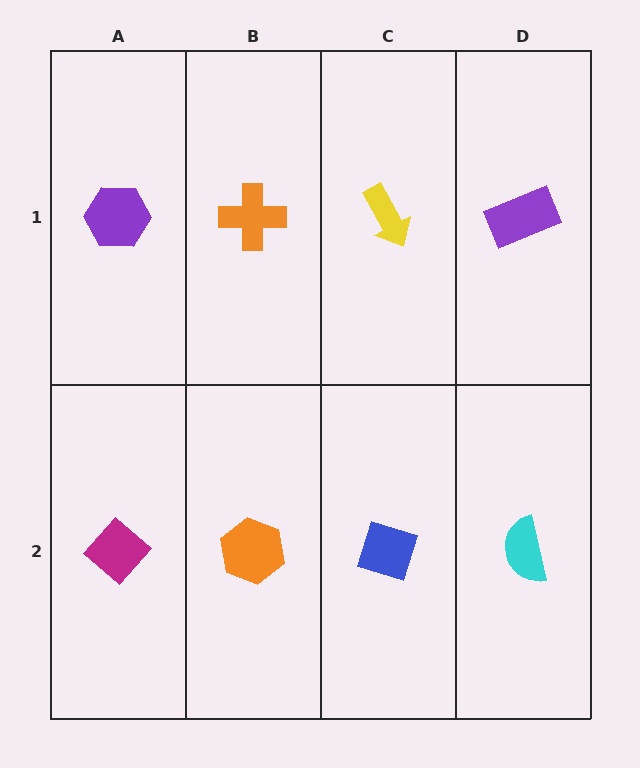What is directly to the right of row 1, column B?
A yellow arrow.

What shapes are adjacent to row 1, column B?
An orange hexagon (row 2, column B), a purple hexagon (row 1, column A), a yellow arrow (row 1, column C).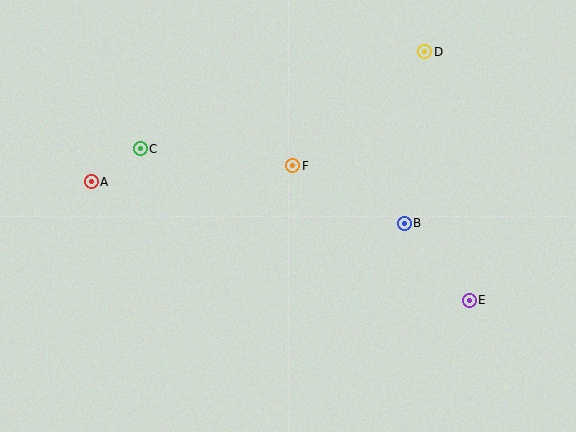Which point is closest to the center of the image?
Point F at (293, 166) is closest to the center.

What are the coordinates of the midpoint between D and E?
The midpoint between D and E is at (447, 176).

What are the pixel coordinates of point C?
Point C is at (140, 149).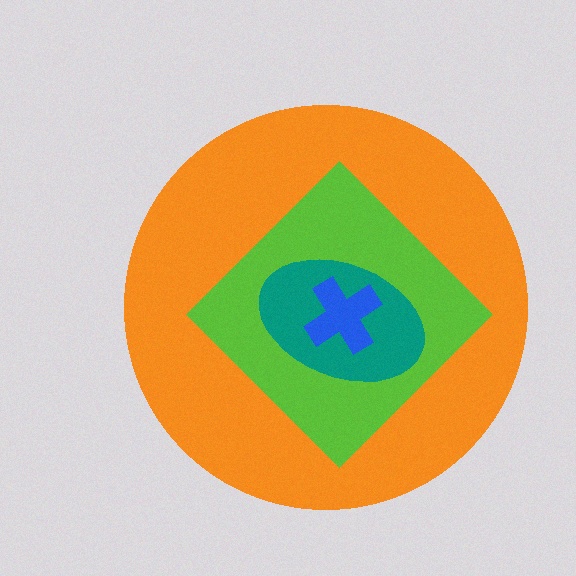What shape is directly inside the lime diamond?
The teal ellipse.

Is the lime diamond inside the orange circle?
Yes.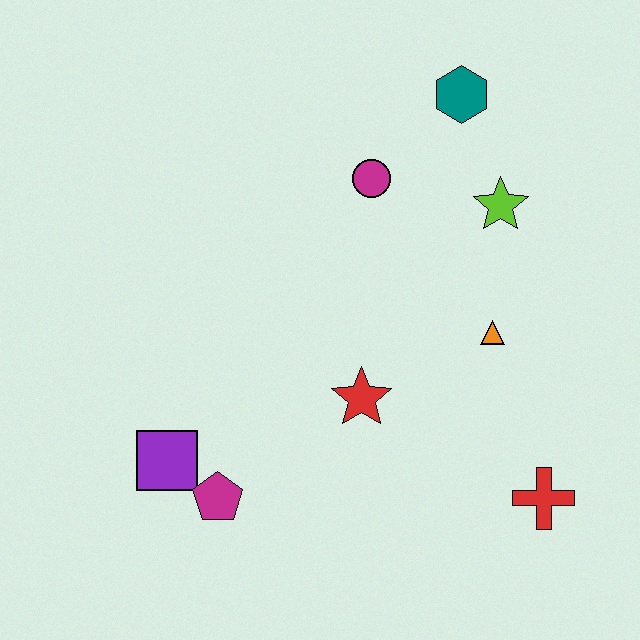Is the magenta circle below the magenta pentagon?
No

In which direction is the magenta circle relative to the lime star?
The magenta circle is to the left of the lime star.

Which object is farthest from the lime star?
The purple square is farthest from the lime star.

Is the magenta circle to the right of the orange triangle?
No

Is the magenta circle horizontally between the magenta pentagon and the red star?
No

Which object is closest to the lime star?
The teal hexagon is closest to the lime star.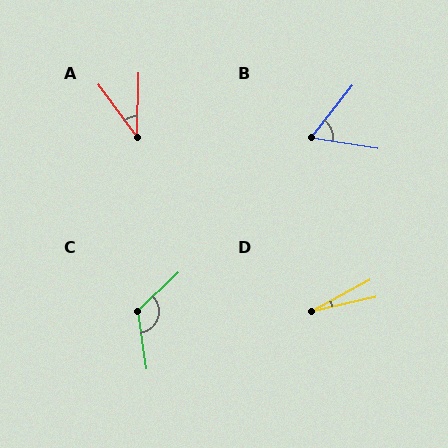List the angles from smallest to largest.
D (16°), A (38°), B (61°), C (125°).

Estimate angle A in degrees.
Approximately 38 degrees.